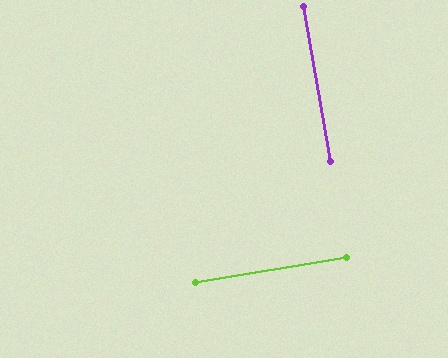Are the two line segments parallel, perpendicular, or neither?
Perpendicular — they meet at approximately 89°.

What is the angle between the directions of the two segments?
Approximately 89 degrees.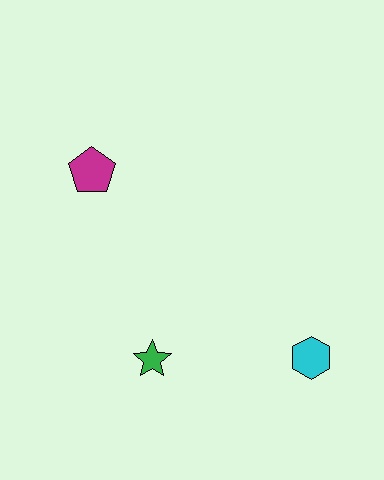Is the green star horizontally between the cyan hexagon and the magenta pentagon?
Yes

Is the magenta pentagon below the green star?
No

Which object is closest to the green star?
The cyan hexagon is closest to the green star.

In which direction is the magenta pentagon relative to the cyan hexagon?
The magenta pentagon is to the left of the cyan hexagon.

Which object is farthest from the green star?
The magenta pentagon is farthest from the green star.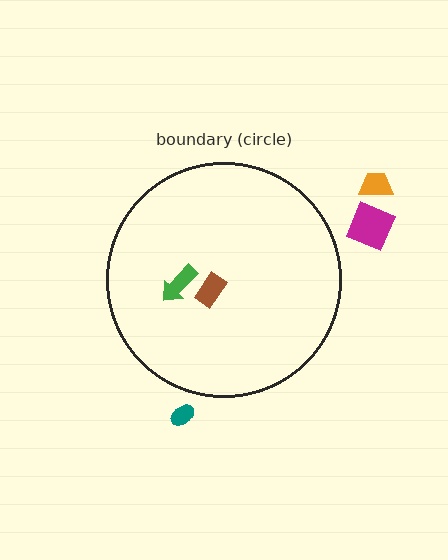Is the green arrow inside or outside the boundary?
Inside.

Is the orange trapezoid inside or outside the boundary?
Outside.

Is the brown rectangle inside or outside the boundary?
Inside.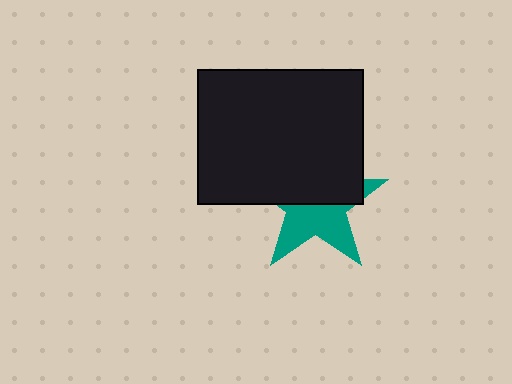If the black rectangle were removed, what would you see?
You would see the complete teal star.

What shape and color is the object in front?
The object in front is a black rectangle.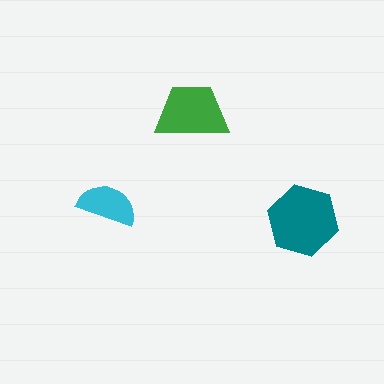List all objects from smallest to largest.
The cyan semicircle, the green trapezoid, the teal hexagon.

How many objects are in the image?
There are 3 objects in the image.